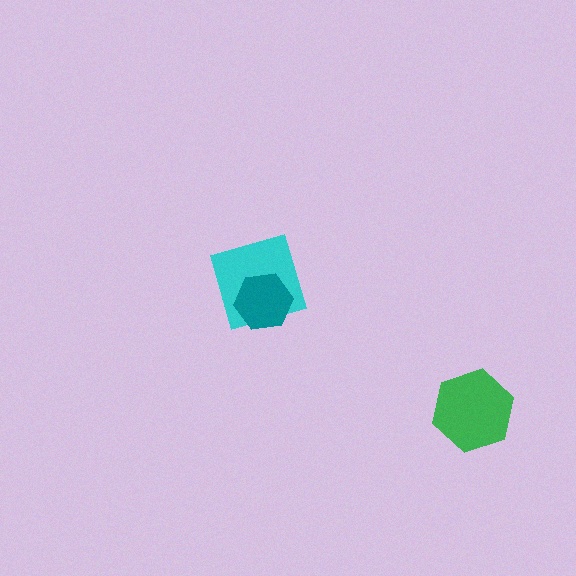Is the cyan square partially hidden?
Yes, it is partially covered by another shape.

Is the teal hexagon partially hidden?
No, no other shape covers it.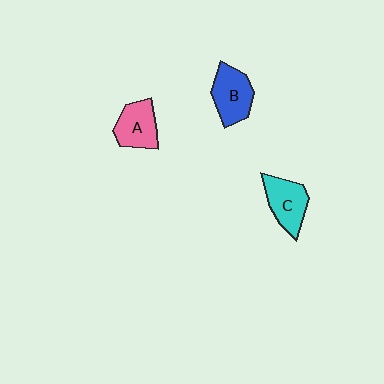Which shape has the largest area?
Shape B (blue).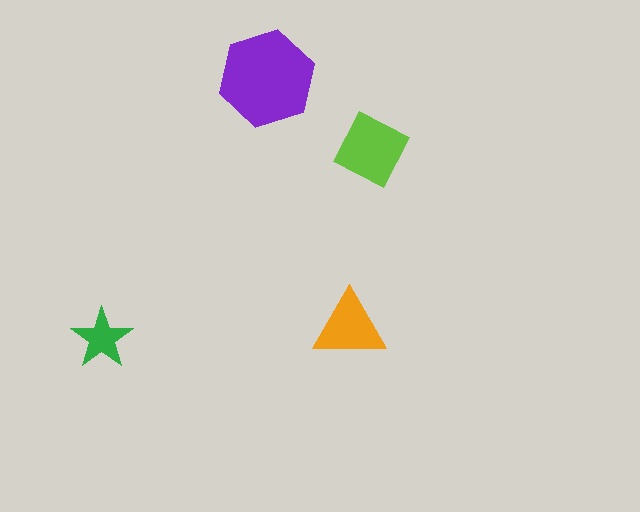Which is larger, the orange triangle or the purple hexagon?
The purple hexagon.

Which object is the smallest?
The green star.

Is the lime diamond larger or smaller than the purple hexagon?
Smaller.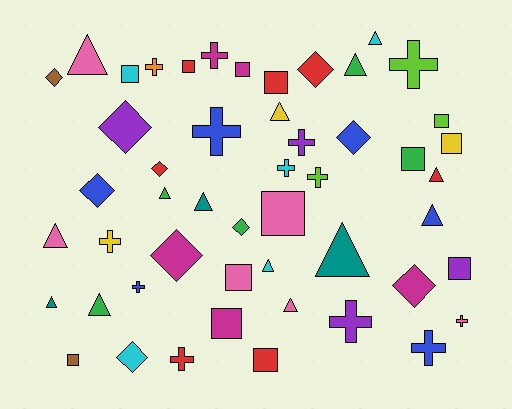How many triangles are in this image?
There are 14 triangles.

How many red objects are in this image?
There are 7 red objects.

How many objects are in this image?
There are 50 objects.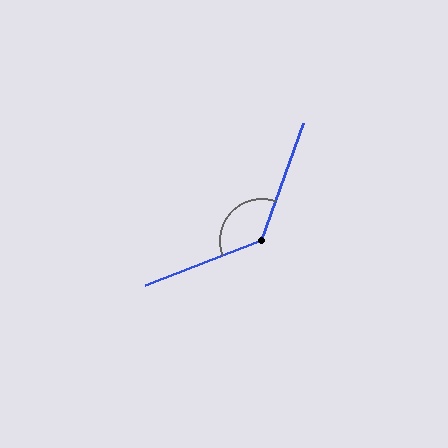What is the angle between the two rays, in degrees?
Approximately 130 degrees.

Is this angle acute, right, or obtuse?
It is obtuse.